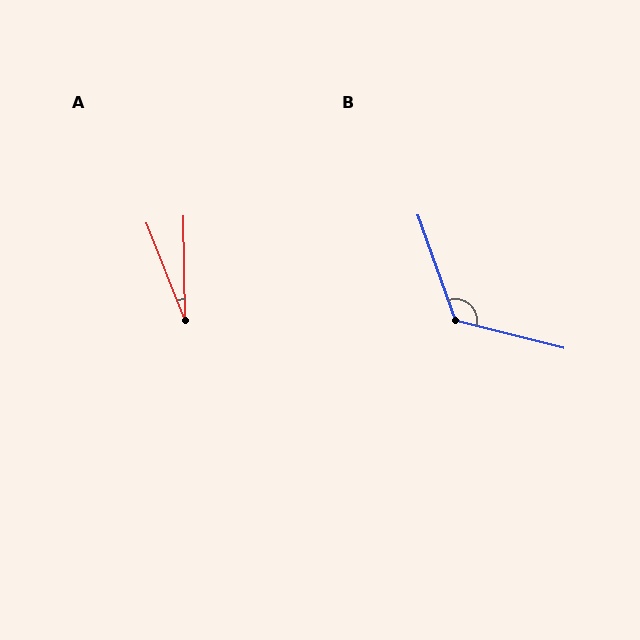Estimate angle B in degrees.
Approximately 124 degrees.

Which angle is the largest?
B, at approximately 124 degrees.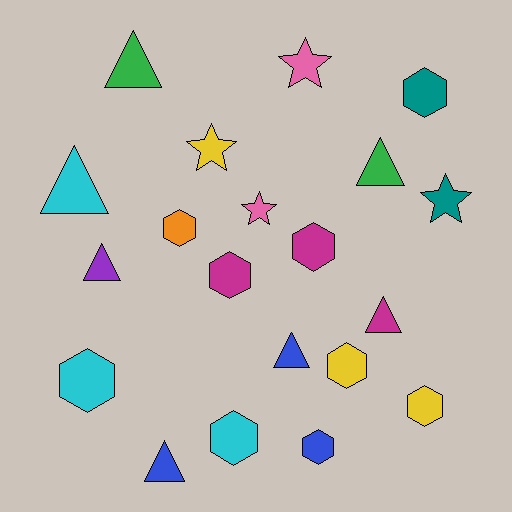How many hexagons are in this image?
There are 9 hexagons.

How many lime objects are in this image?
There are no lime objects.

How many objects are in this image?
There are 20 objects.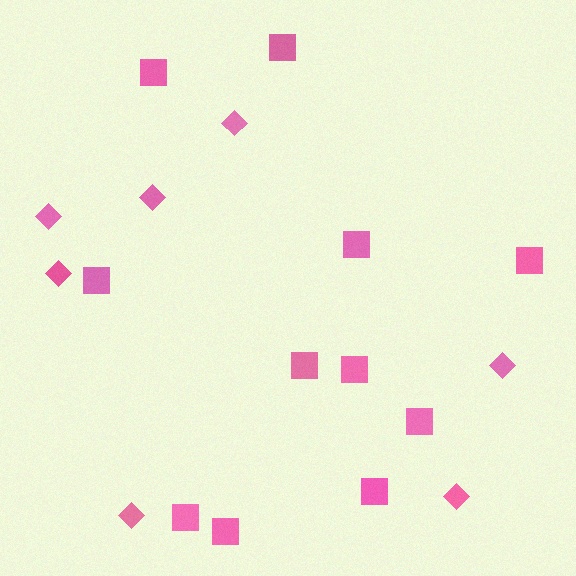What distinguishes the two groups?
There are 2 groups: one group of squares (11) and one group of diamonds (7).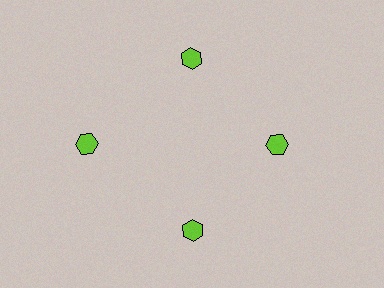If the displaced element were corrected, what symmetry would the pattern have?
It would have 4-fold rotational symmetry — the pattern would map onto itself every 90 degrees.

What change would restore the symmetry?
The symmetry would be restored by moving it inward, back onto the ring so that all 4 hexagons sit at equal angles and equal distance from the center.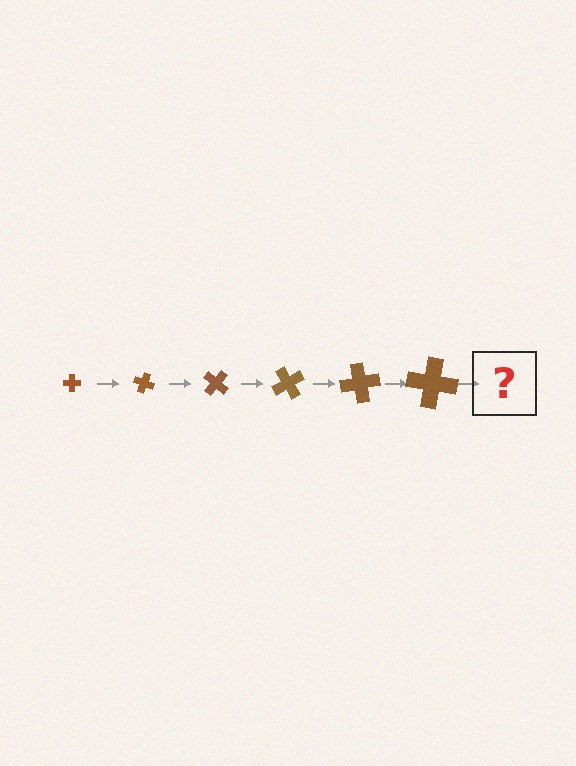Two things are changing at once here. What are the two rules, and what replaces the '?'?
The two rules are that the cross grows larger each step and it rotates 20 degrees each step. The '?' should be a cross, larger than the previous one and rotated 120 degrees from the start.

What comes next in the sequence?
The next element should be a cross, larger than the previous one and rotated 120 degrees from the start.